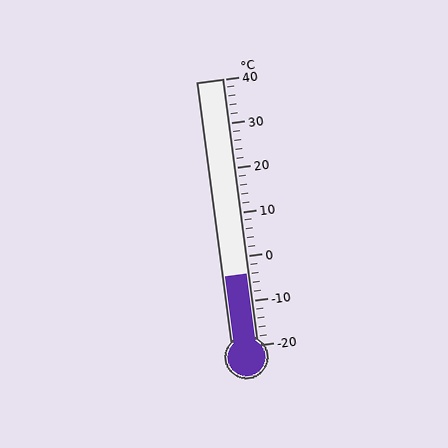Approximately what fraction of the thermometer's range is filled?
The thermometer is filled to approximately 25% of its range.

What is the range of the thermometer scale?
The thermometer scale ranges from -20°C to 40°C.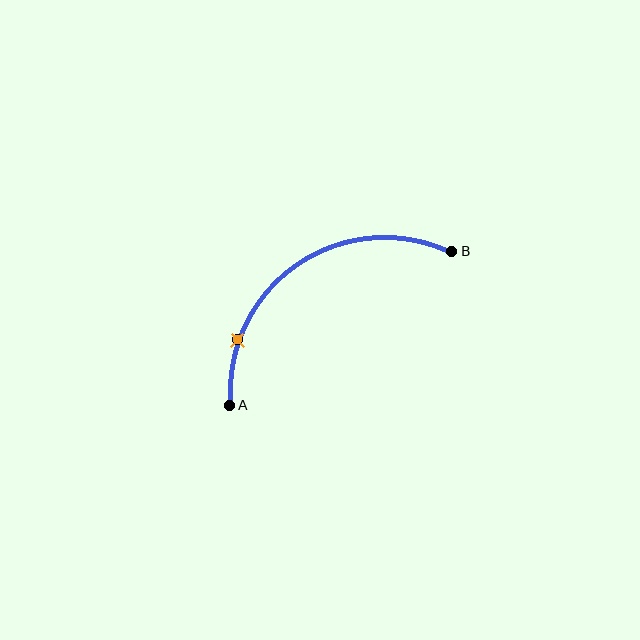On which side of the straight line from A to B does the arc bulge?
The arc bulges above and to the left of the straight line connecting A and B.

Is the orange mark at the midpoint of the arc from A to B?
No. The orange mark lies on the arc but is closer to endpoint A. The arc midpoint would be at the point on the curve equidistant along the arc from both A and B.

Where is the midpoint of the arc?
The arc midpoint is the point on the curve farthest from the straight line joining A and B. It sits above and to the left of that line.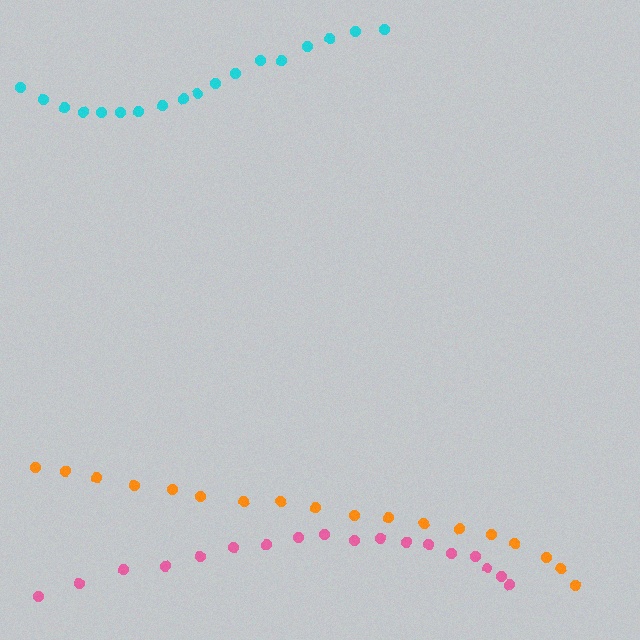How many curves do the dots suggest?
There are 3 distinct paths.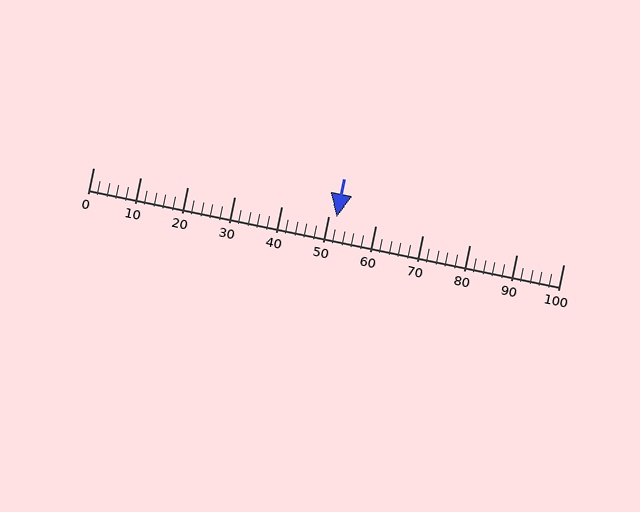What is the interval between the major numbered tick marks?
The major tick marks are spaced 10 units apart.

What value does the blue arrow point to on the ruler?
The blue arrow points to approximately 52.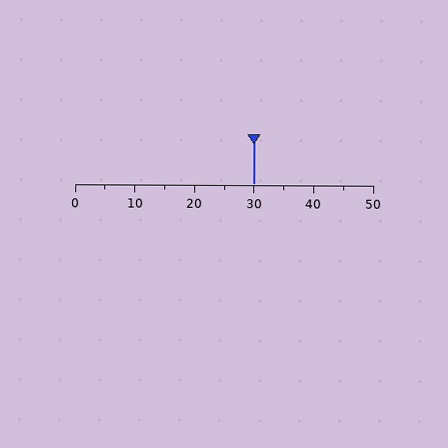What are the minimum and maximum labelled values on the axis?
The axis runs from 0 to 50.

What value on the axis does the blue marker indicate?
The marker indicates approximately 30.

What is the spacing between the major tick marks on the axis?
The major ticks are spaced 10 apart.